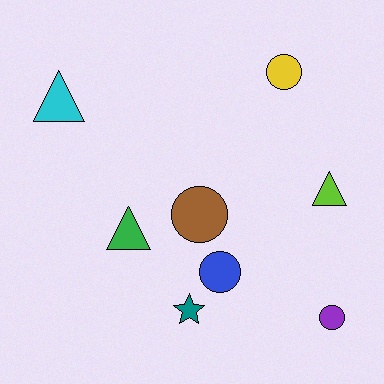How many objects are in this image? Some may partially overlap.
There are 8 objects.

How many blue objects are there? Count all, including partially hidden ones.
There is 1 blue object.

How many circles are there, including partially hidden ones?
There are 4 circles.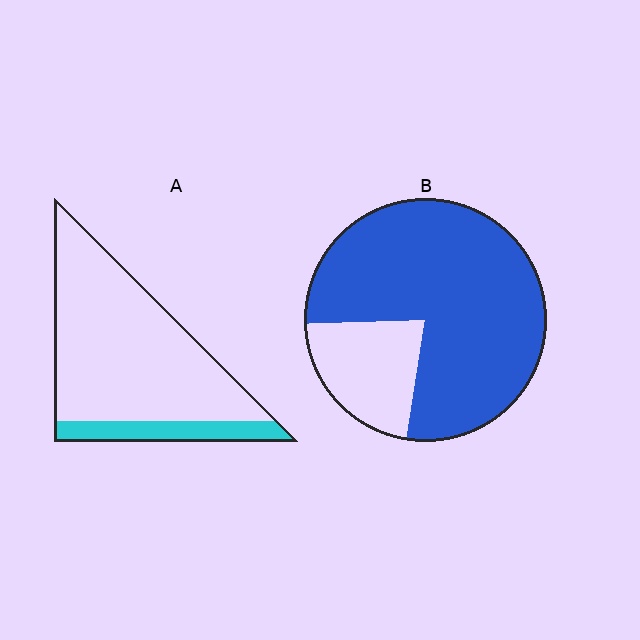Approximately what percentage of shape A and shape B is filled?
A is approximately 15% and B is approximately 80%.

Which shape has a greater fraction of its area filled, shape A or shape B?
Shape B.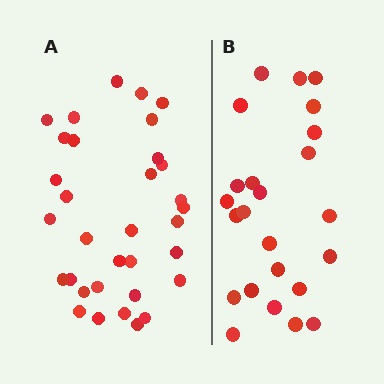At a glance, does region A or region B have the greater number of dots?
Region A (the left region) has more dots.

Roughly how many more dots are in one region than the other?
Region A has roughly 8 or so more dots than region B.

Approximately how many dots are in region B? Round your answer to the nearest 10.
About 20 dots. (The exact count is 24, which rounds to 20.)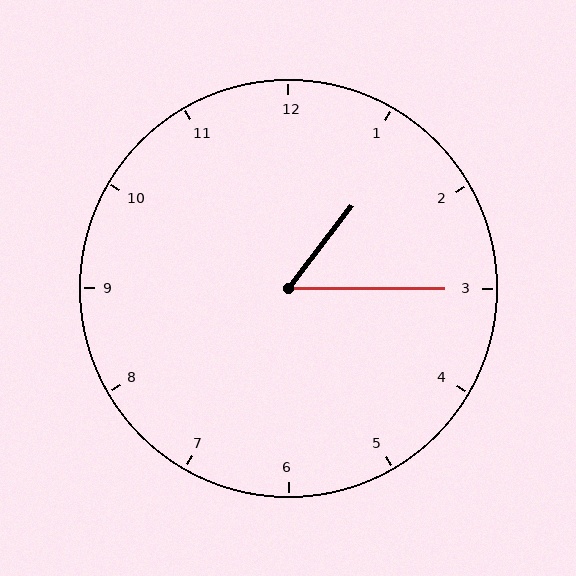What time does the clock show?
1:15.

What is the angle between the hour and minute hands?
Approximately 52 degrees.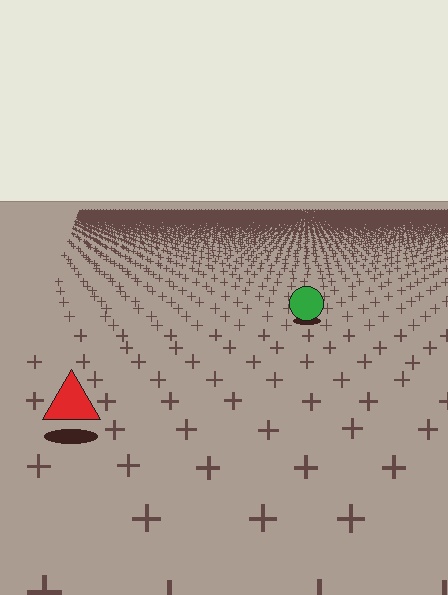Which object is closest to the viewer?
The red triangle is closest. The texture marks near it are larger and more spread out.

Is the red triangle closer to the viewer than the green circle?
Yes. The red triangle is closer — you can tell from the texture gradient: the ground texture is coarser near it.